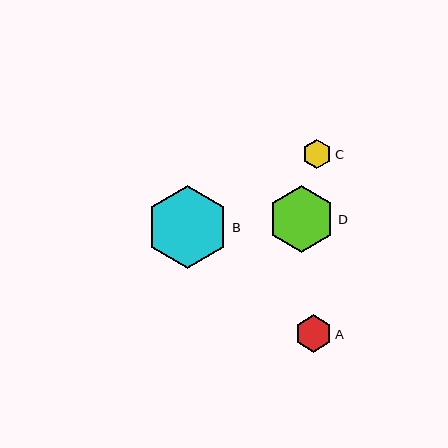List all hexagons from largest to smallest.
From largest to smallest: B, D, A, C.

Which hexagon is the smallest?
Hexagon C is the smallest with a size of approximately 29 pixels.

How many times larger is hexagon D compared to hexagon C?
Hexagon D is approximately 2.3 times the size of hexagon C.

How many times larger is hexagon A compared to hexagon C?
Hexagon A is approximately 1.3 times the size of hexagon C.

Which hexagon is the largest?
Hexagon B is the largest with a size of approximately 83 pixels.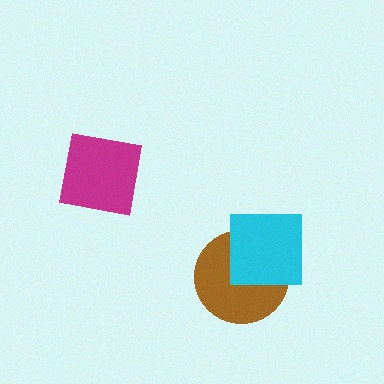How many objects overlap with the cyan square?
1 object overlaps with the cyan square.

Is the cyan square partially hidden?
No, no other shape covers it.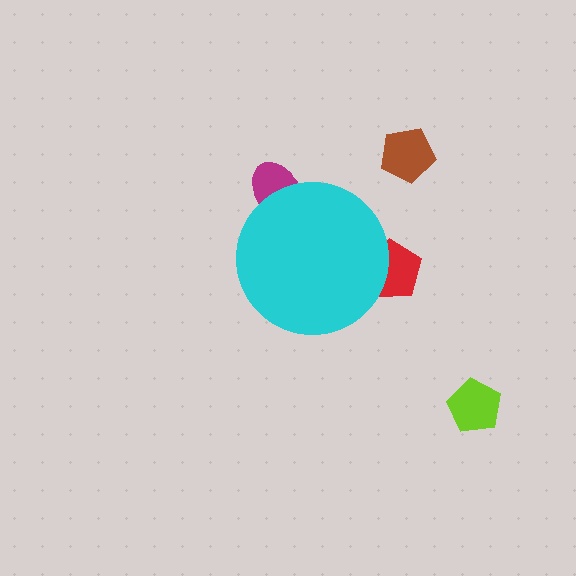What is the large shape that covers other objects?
A cyan circle.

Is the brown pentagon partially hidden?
No, the brown pentagon is fully visible.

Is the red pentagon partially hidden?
Yes, the red pentagon is partially hidden behind the cyan circle.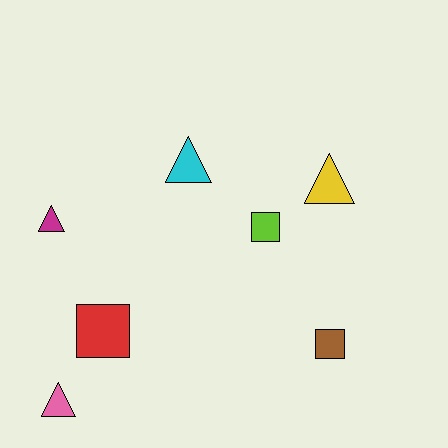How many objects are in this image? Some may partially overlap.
There are 7 objects.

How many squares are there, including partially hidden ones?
There are 3 squares.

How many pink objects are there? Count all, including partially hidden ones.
There is 1 pink object.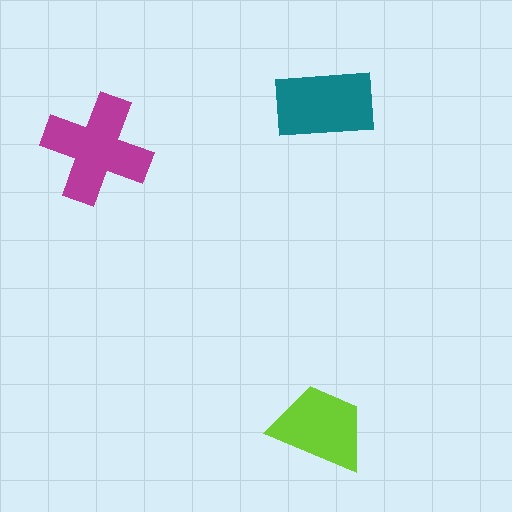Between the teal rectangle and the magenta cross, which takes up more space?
The magenta cross.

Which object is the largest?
The magenta cross.